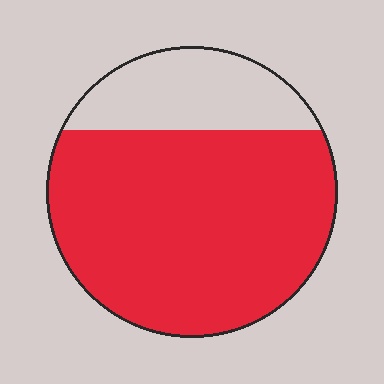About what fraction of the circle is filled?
About three quarters (3/4).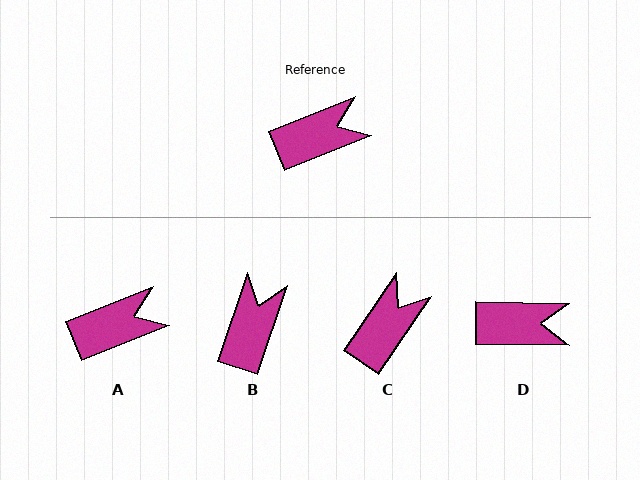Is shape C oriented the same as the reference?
No, it is off by about 34 degrees.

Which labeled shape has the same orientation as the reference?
A.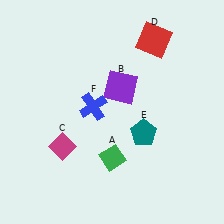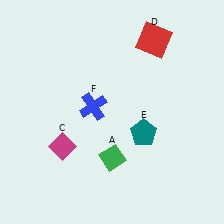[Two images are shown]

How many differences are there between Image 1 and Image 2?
There is 1 difference between the two images.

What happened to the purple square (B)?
The purple square (B) was removed in Image 2. It was in the top-right area of Image 1.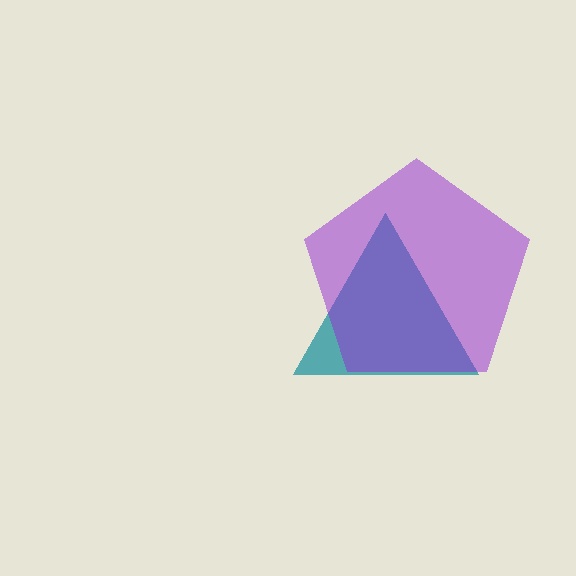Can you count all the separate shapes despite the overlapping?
Yes, there are 2 separate shapes.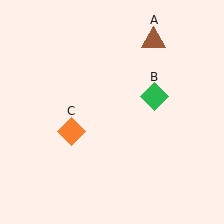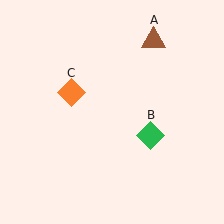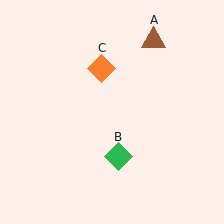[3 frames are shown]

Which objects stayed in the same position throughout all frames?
Brown triangle (object A) remained stationary.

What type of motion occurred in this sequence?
The green diamond (object B), orange diamond (object C) rotated clockwise around the center of the scene.